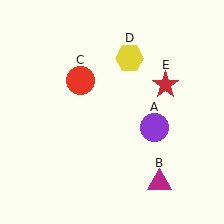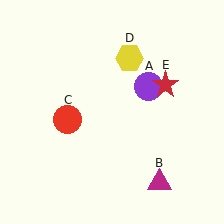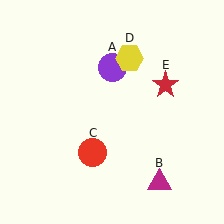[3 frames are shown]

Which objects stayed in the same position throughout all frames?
Magenta triangle (object B) and yellow hexagon (object D) and red star (object E) remained stationary.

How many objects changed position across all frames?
2 objects changed position: purple circle (object A), red circle (object C).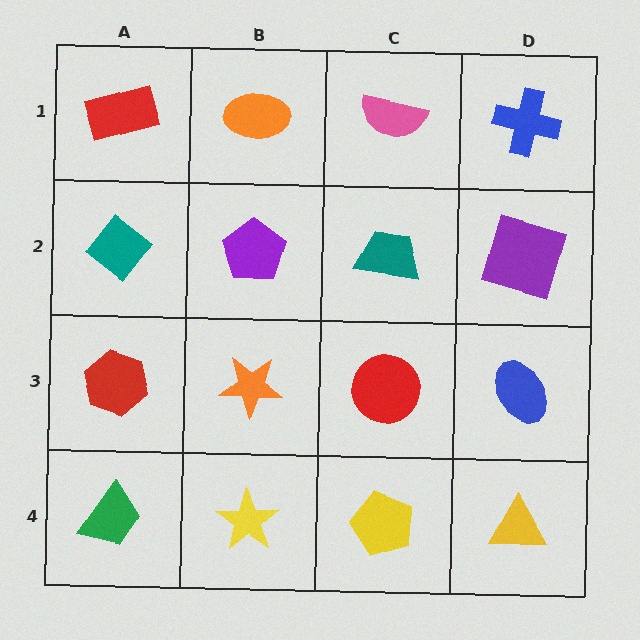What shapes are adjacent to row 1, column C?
A teal trapezoid (row 2, column C), an orange ellipse (row 1, column B), a blue cross (row 1, column D).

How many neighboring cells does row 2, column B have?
4.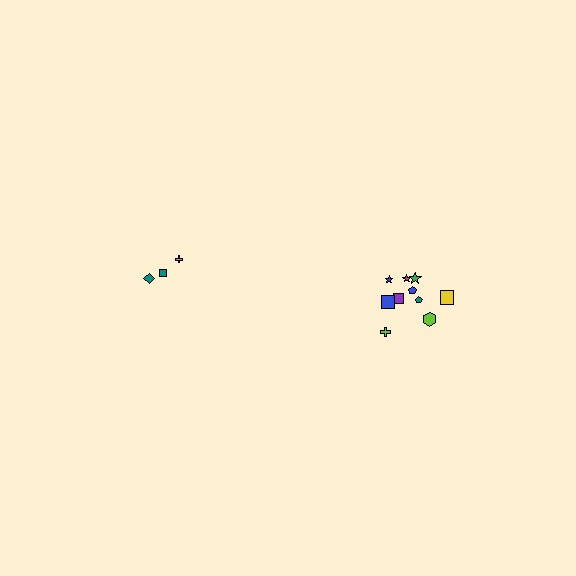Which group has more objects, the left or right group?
The right group.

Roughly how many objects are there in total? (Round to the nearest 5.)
Roughly 15 objects in total.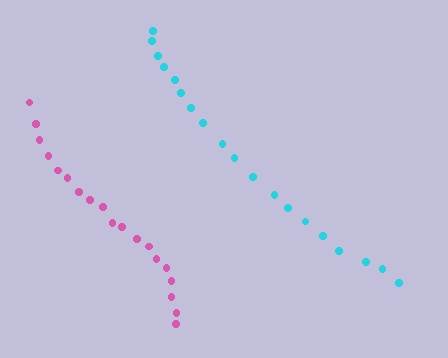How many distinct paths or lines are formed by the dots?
There are 2 distinct paths.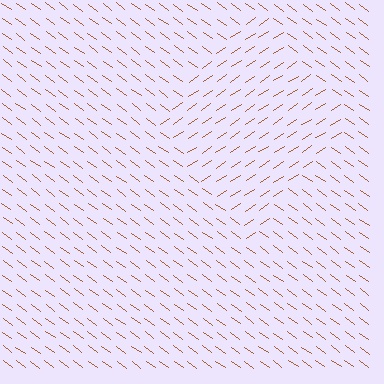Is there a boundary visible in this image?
Yes, there is a texture boundary formed by a change in line orientation.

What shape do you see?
I see a diamond.